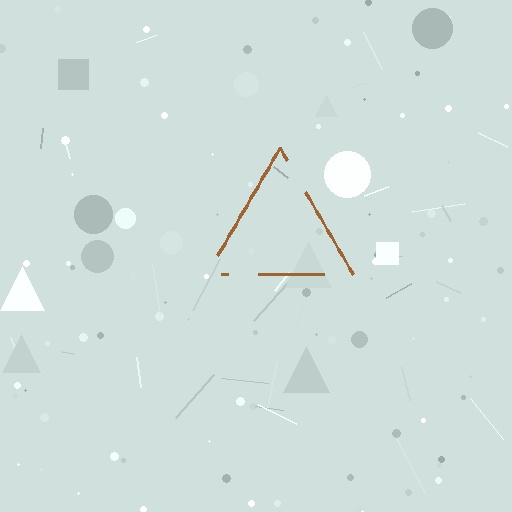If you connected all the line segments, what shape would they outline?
They would outline a triangle.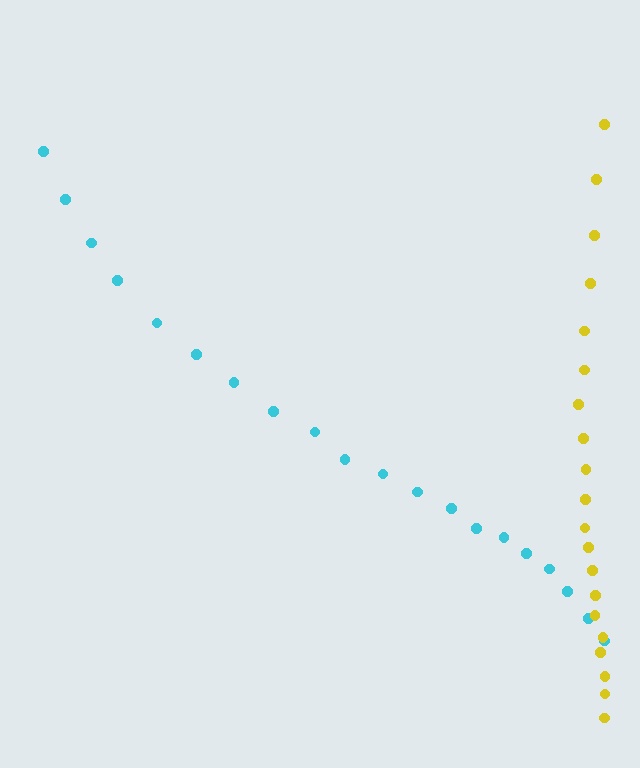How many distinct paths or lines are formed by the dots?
There are 2 distinct paths.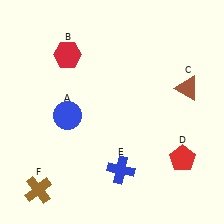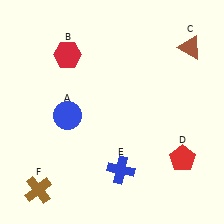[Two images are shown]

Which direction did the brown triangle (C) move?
The brown triangle (C) moved up.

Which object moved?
The brown triangle (C) moved up.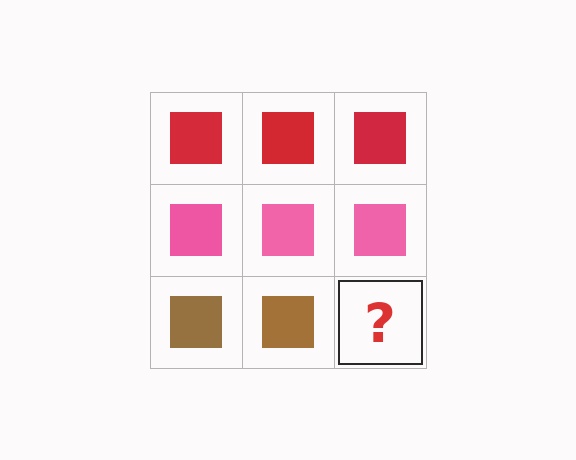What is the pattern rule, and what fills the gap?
The rule is that each row has a consistent color. The gap should be filled with a brown square.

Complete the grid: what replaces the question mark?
The question mark should be replaced with a brown square.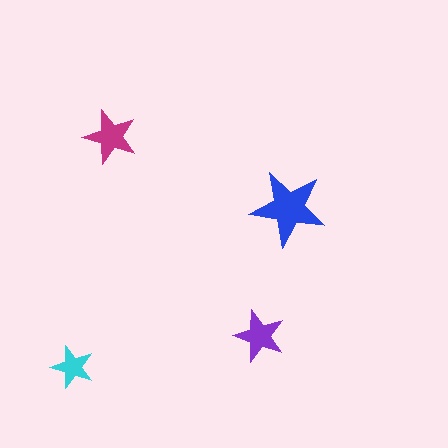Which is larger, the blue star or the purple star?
The blue one.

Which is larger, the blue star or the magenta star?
The blue one.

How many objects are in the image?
There are 4 objects in the image.